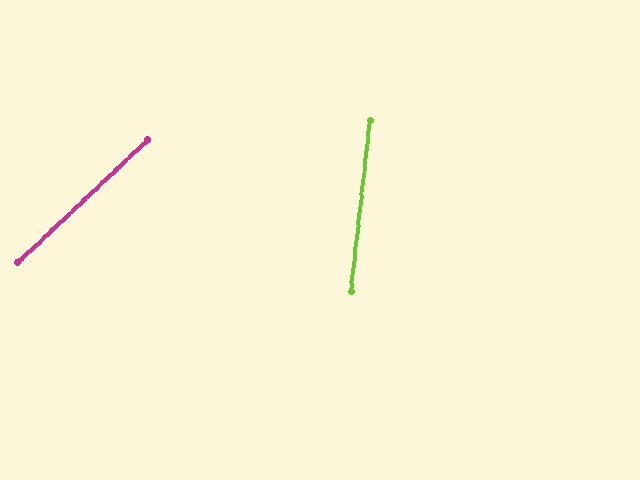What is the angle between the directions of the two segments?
Approximately 40 degrees.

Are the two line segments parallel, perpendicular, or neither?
Neither parallel nor perpendicular — they differ by about 40°.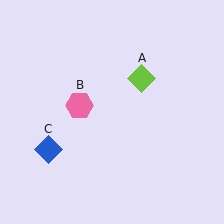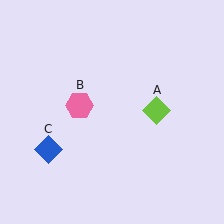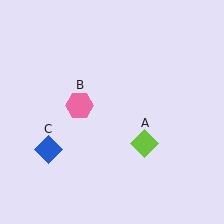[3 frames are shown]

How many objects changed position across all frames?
1 object changed position: lime diamond (object A).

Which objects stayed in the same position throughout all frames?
Pink hexagon (object B) and blue diamond (object C) remained stationary.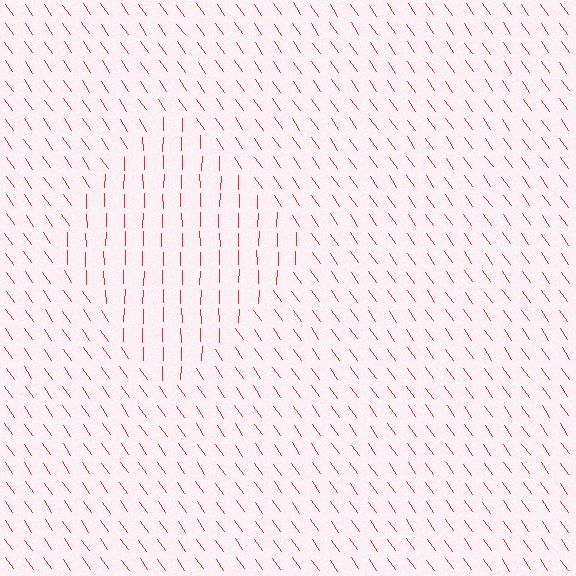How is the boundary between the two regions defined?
The boundary is defined purely by a change in line orientation (approximately 35 degrees difference). All lines are the same color and thickness.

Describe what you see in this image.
The image is filled with small red line segments. A diamond region in the image has lines oriented differently from the surrounding lines, creating a visible texture boundary.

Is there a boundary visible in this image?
Yes, there is a texture boundary formed by a change in line orientation.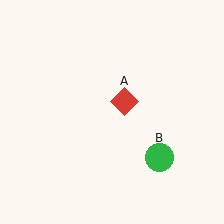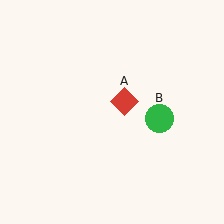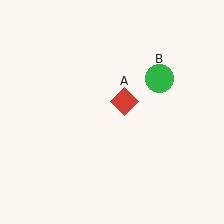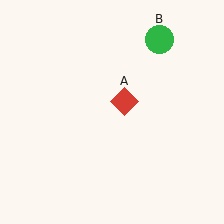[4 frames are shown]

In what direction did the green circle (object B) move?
The green circle (object B) moved up.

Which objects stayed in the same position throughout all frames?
Red diamond (object A) remained stationary.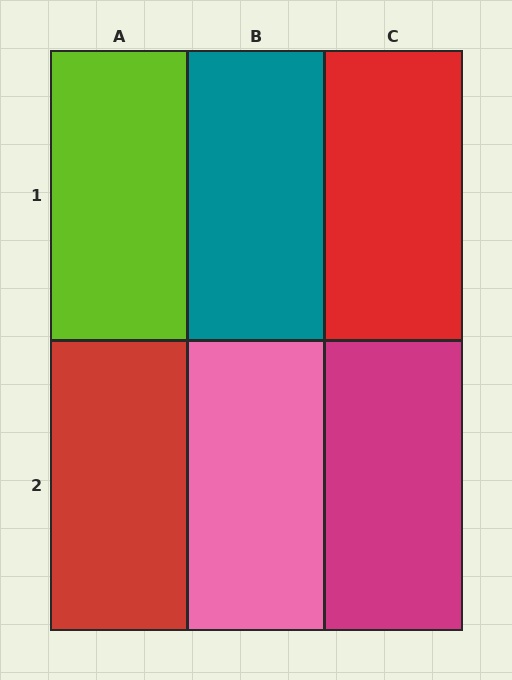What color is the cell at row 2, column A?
Red.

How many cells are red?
2 cells are red.